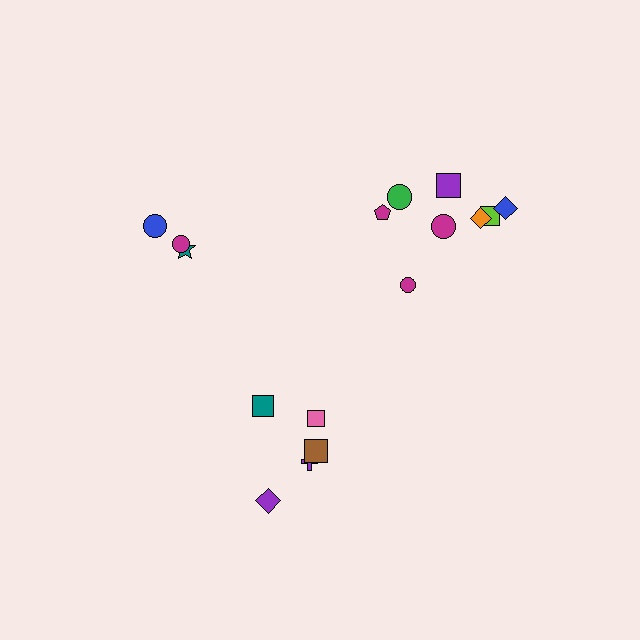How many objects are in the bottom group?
There are 5 objects.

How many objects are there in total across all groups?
There are 16 objects.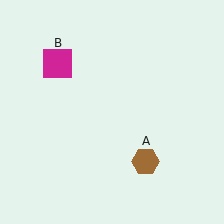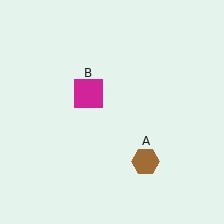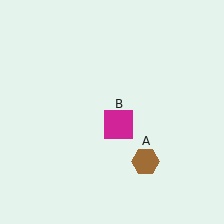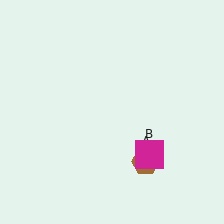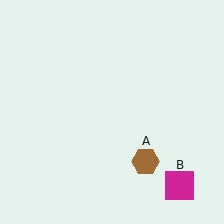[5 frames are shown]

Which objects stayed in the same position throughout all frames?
Brown hexagon (object A) remained stationary.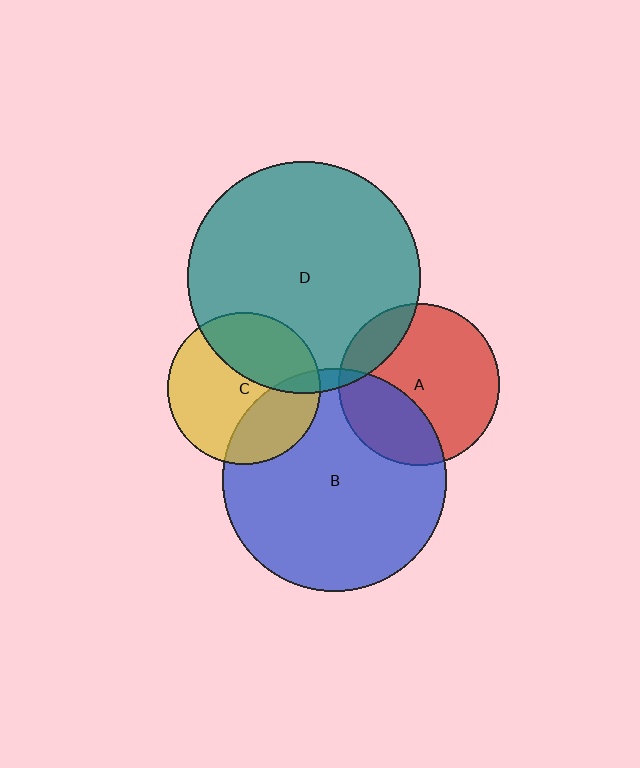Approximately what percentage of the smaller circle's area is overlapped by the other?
Approximately 15%.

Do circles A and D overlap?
Yes.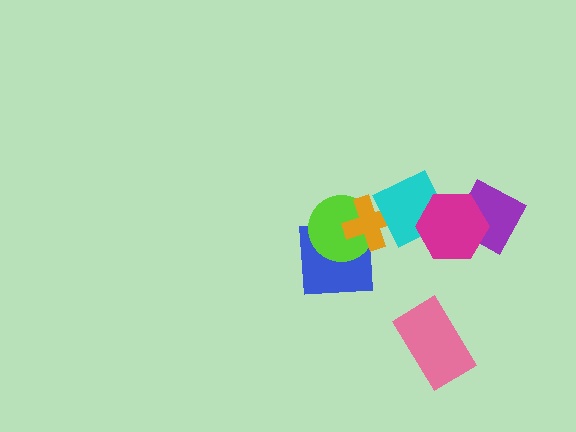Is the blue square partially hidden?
Yes, it is partially covered by another shape.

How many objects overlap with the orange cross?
3 objects overlap with the orange cross.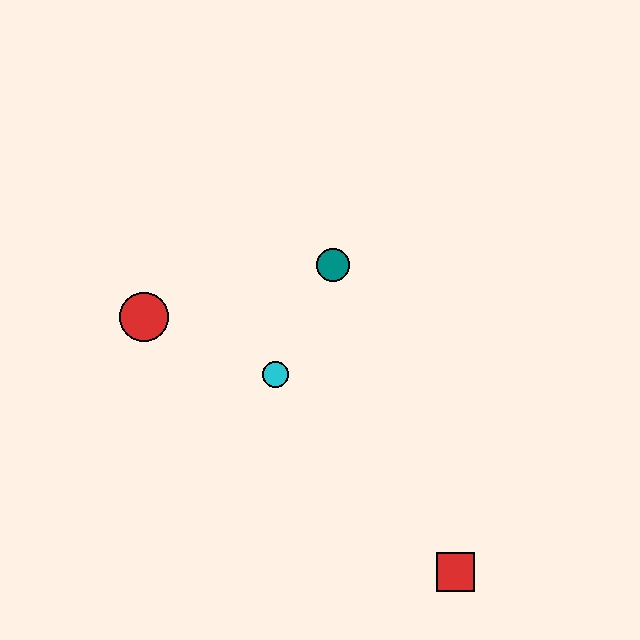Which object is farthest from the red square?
The red circle is farthest from the red square.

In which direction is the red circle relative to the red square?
The red circle is to the left of the red square.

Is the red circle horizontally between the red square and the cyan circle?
No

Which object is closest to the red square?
The cyan circle is closest to the red square.